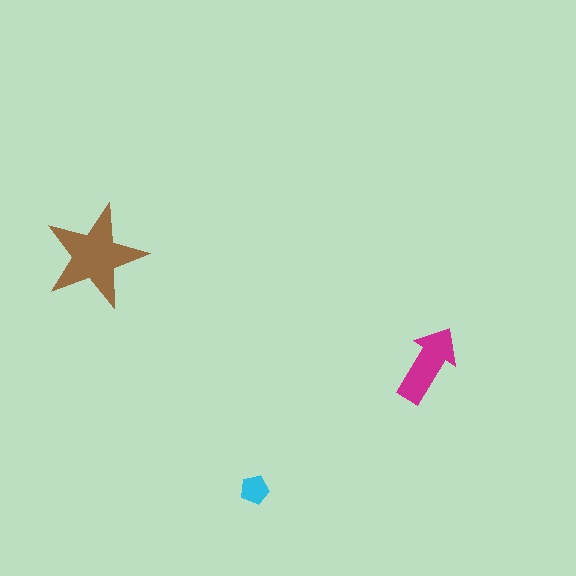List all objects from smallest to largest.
The cyan pentagon, the magenta arrow, the brown star.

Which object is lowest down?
The cyan pentagon is bottommost.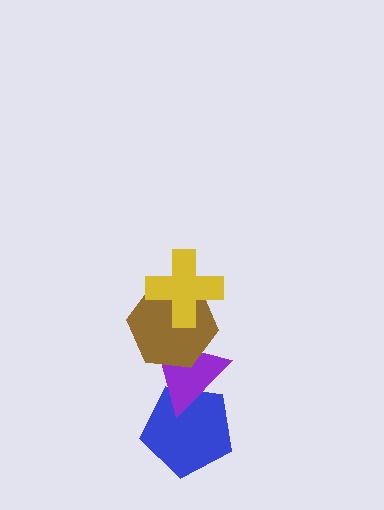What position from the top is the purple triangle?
The purple triangle is 3rd from the top.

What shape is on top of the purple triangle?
The brown hexagon is on top of the purple triangle.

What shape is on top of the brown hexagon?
The yellow cross is on top of the brown hexagon.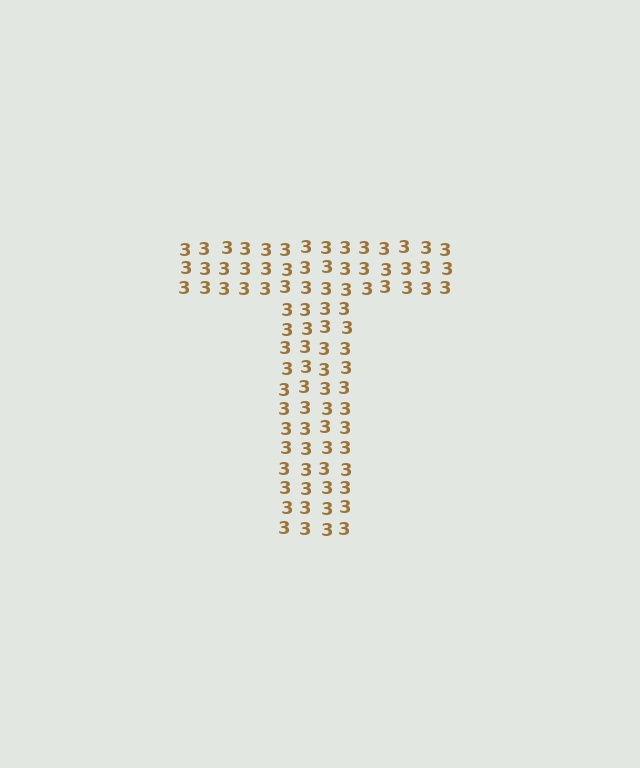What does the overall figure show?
The overall figure shows the letter T.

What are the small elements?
The small elements are digit 3's.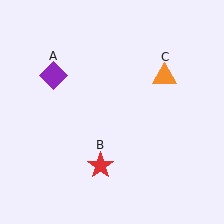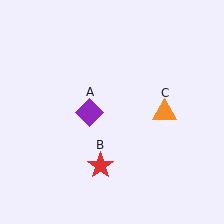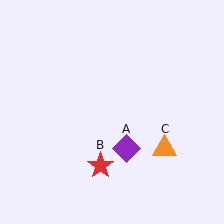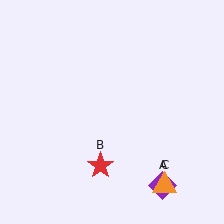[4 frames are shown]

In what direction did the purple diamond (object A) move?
The purple diamond (object A) moved down and to the right.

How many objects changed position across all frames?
2 objects changed position: purple diamond (object A), orange triangle (object C).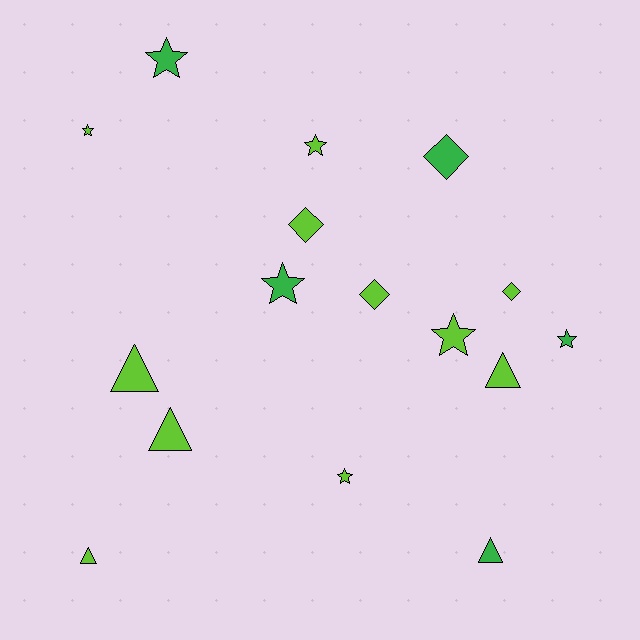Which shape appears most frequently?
Star, with 7 objects.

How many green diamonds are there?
There is 1 green diamond.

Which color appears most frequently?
Lime, with 11 objects.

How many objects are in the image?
There are 16 objects.